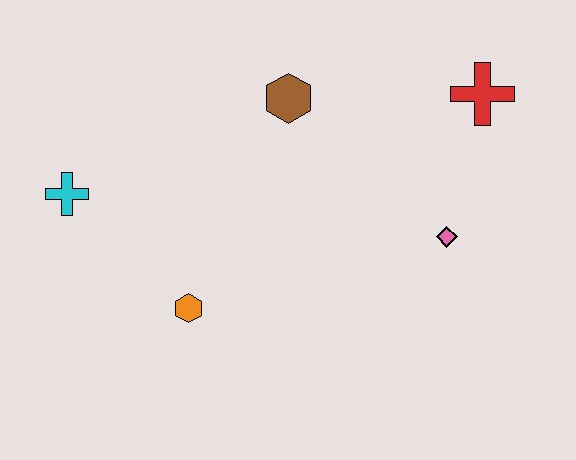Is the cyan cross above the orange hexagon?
Yes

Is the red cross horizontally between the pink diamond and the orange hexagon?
No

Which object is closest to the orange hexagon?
The cyan cross is closest to the orange hexagon.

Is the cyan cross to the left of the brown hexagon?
Yes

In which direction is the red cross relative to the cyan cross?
The red cross is to the right of the cyan cross.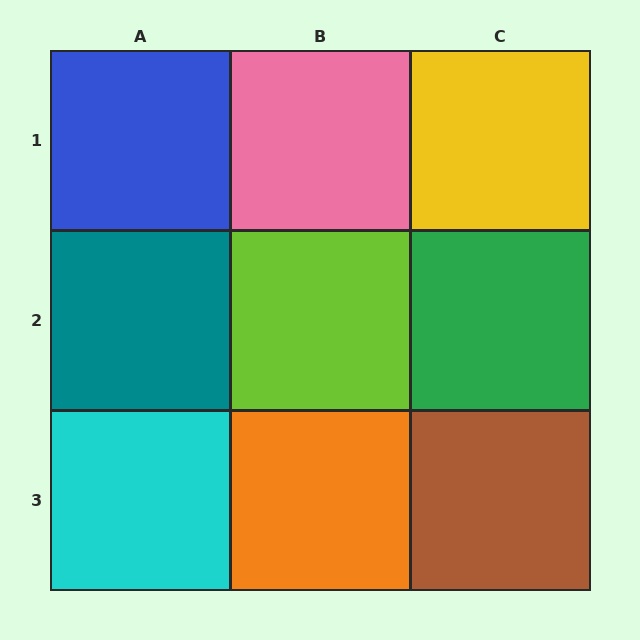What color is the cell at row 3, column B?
Orange.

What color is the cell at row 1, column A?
Blue.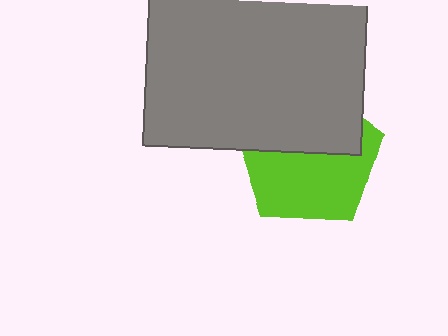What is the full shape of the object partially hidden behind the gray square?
The partially hidden object is a lime pentagon.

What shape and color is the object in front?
The object in front is a gray square.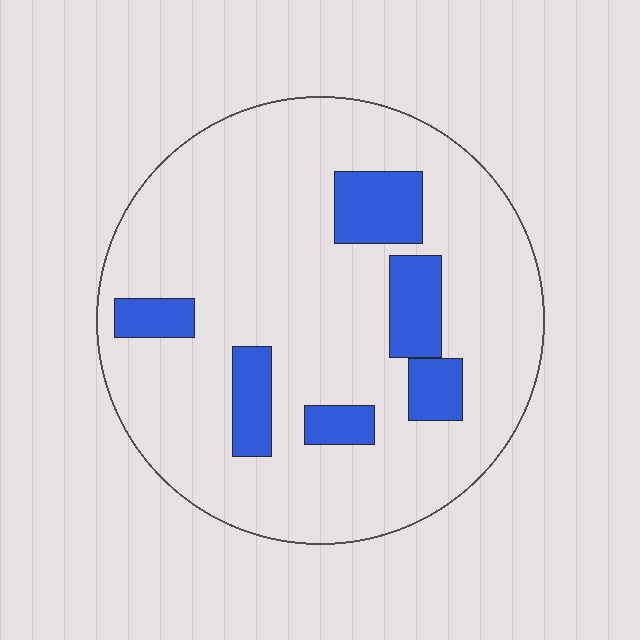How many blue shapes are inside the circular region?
6.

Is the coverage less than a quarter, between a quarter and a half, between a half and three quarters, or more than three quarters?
Less than a quarter.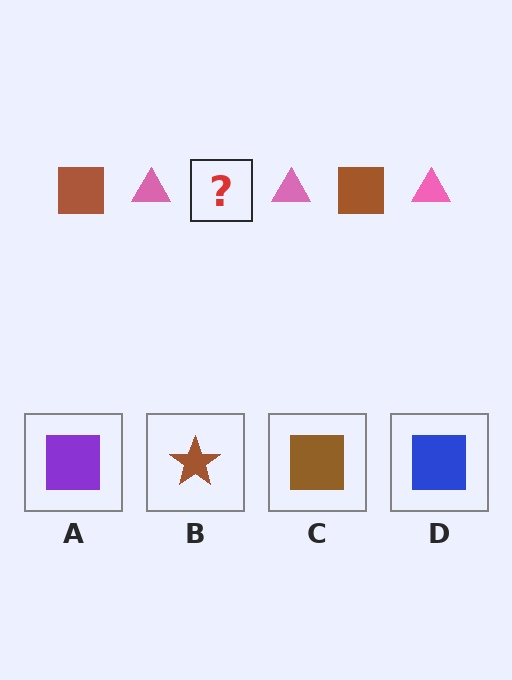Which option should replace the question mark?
Option C.